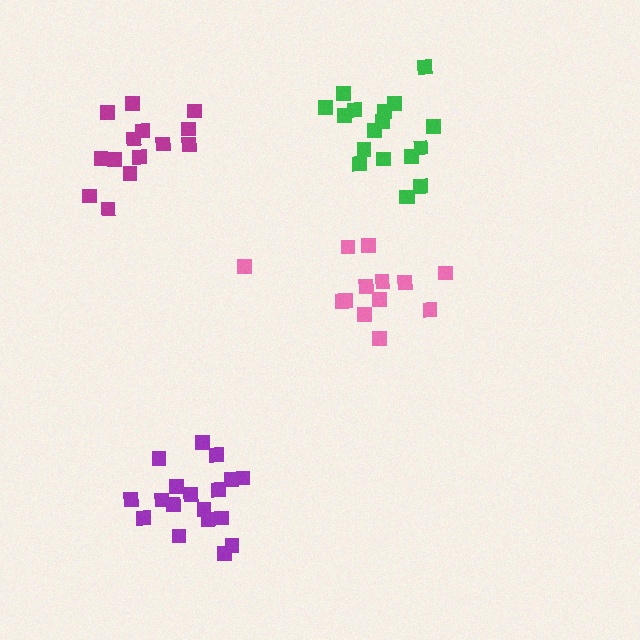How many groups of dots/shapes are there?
There are 4 groups.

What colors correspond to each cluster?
The clusters are colored: pink, magenta, green, purple.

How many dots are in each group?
Group 1: 13 dots, Group 2: 14 dots, Group 3: 18 dots, Group 4: 18 dots (63 total).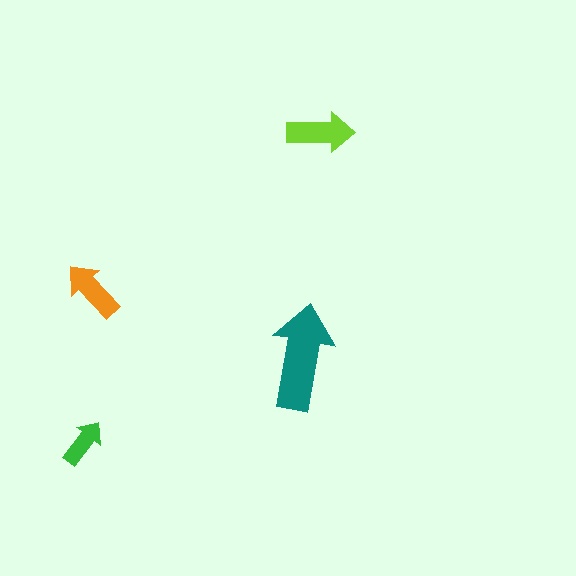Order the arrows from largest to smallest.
the teal one, the lime one, the orange one, the green one.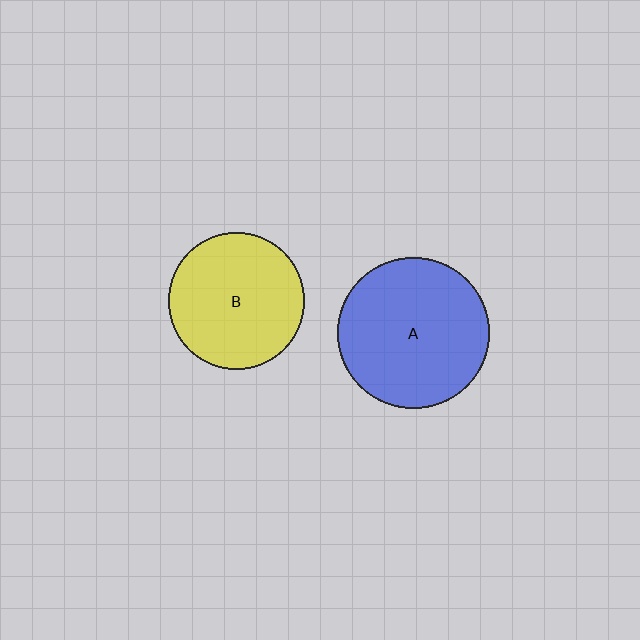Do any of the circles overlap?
No, none of the circles overlap.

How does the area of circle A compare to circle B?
Approximately 1.2 times.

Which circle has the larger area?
Circle A (blue).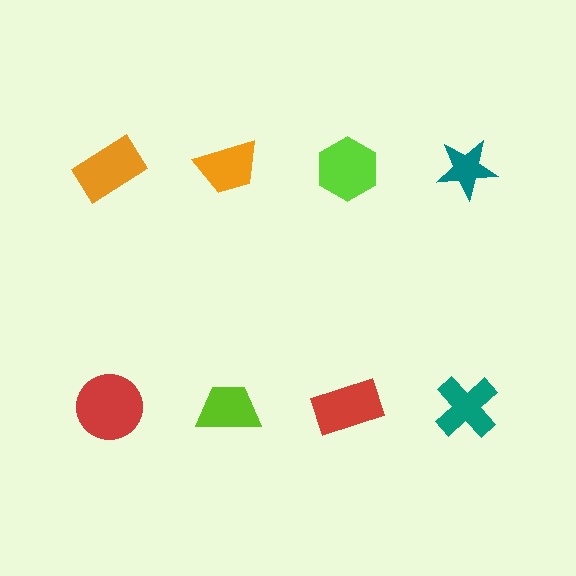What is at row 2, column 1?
A red circle.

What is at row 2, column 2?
A lime trapezoid.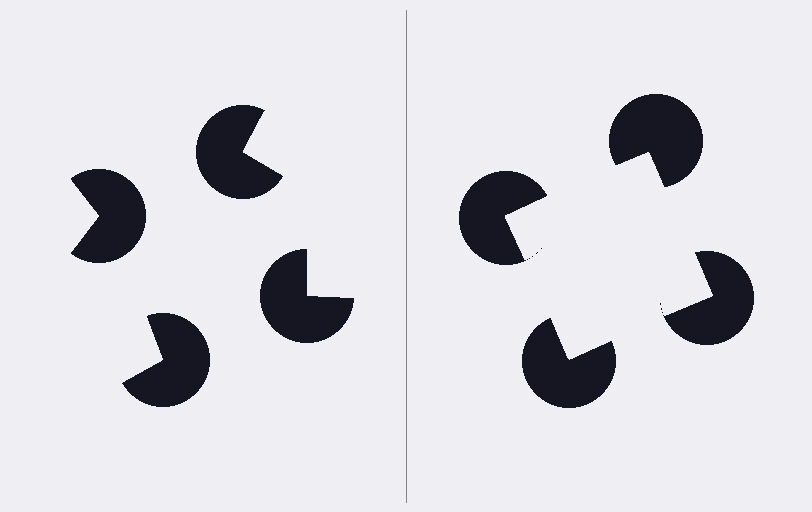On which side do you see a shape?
An illusory square appears on the right side. On the left side the wedge cuts are rotated, so no coherent shape forms.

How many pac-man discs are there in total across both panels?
8 — 4 on each side.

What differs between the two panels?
The pac-man discs are positioned identically on both sides; only the wedge orientations differ. On the right they align to a square; on the left they are misaligned.